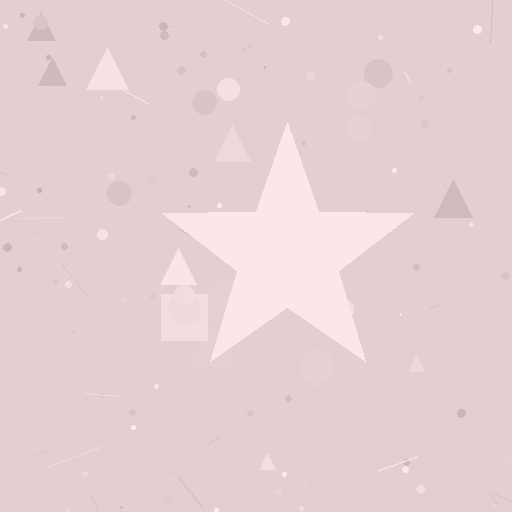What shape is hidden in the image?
A star is hidden in the image.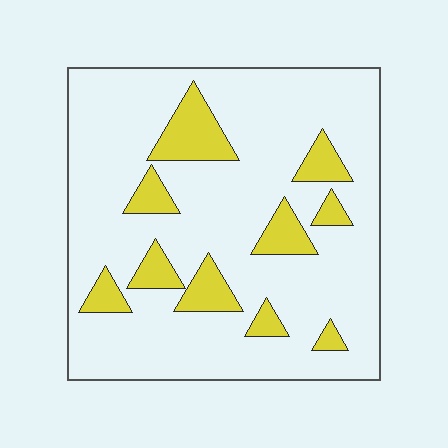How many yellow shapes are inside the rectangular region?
10.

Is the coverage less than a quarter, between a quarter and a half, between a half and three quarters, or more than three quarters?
Less than a quarter.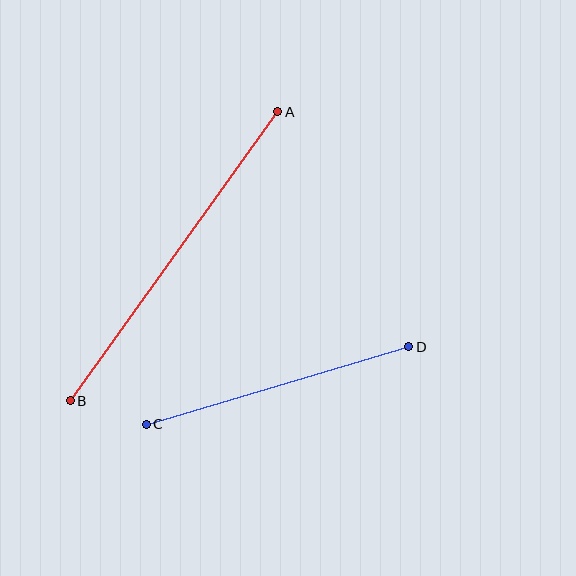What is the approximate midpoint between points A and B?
The midpoint is at approximately (174, 256) pixels.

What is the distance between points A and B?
The distance is approximately 355 pixels.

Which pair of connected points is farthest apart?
Points A and B are farthest apart.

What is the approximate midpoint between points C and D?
The midpoint is at approximately (277, 386) pixels.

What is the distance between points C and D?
The distance is approximately 274 pixels.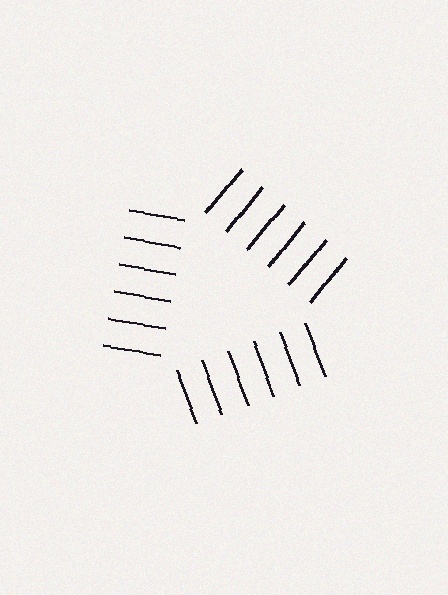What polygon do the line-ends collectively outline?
An illusory triangle — the line segments terminate on its edges but no continuous stroke is drawn.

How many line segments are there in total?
18 — 6 along each of the 3 edges.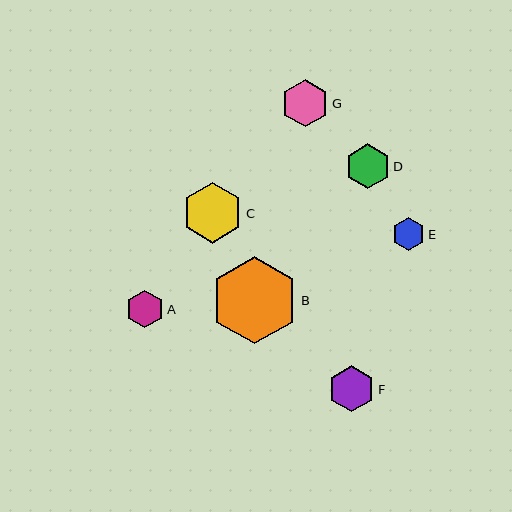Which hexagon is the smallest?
Hexagon E is the smallest with a size of approximately 32 pixels.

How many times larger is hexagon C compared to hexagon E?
Hexagon C is approximately 1.9 times the size of hexagon E.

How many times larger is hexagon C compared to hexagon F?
Hexagon C is approximately 1.3 times the size of hexagon F.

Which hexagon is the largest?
Hexagon B is the largest with a size of approximately 87 pixels.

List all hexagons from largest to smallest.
From largest to smallest: B, C, G, F, D, A, E.